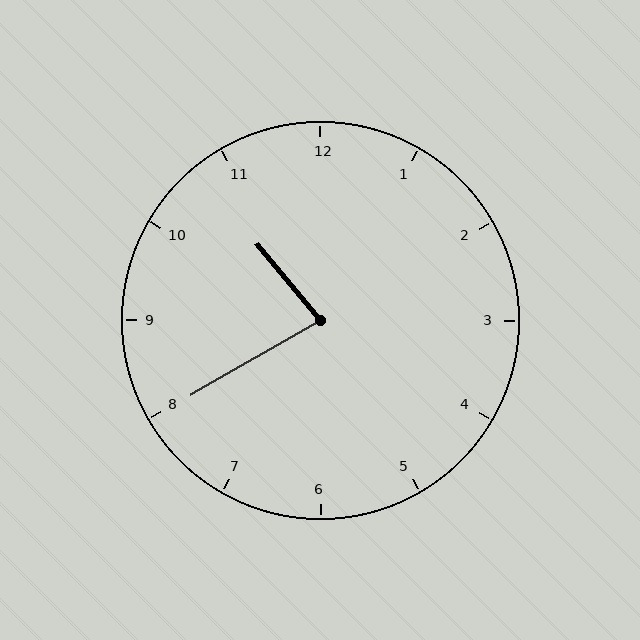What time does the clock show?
10:40.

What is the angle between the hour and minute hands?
Approximately 80 degrees.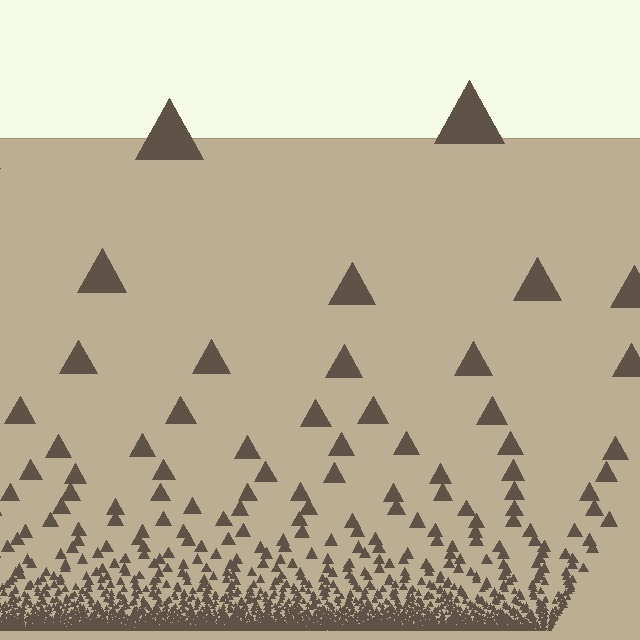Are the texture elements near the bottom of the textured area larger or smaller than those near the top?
Smaller. The gradient is inverted — elements near the bottom are smaller and denser.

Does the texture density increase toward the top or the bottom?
Density increases toward the bottom.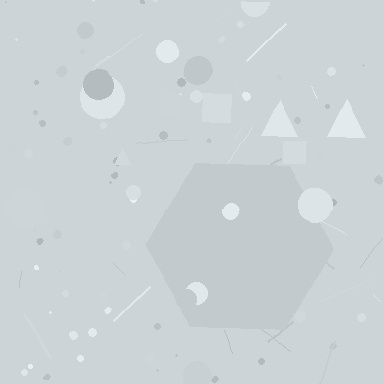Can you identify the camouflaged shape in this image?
The camouflaged shape is a hexagon.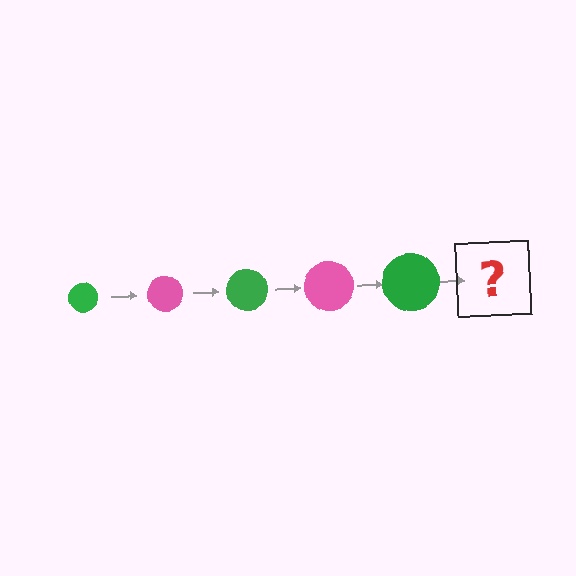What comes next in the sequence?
The next element should be a pink circle, larger than the previous one.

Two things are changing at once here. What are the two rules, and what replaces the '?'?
The two rules are that the circle grows larger each step and the color cycles through green and pink. The '?' should be a pink circle, larger than the previous one.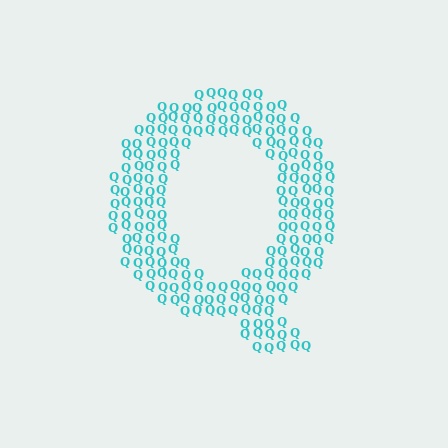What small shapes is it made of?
It is made of small letter Q's.